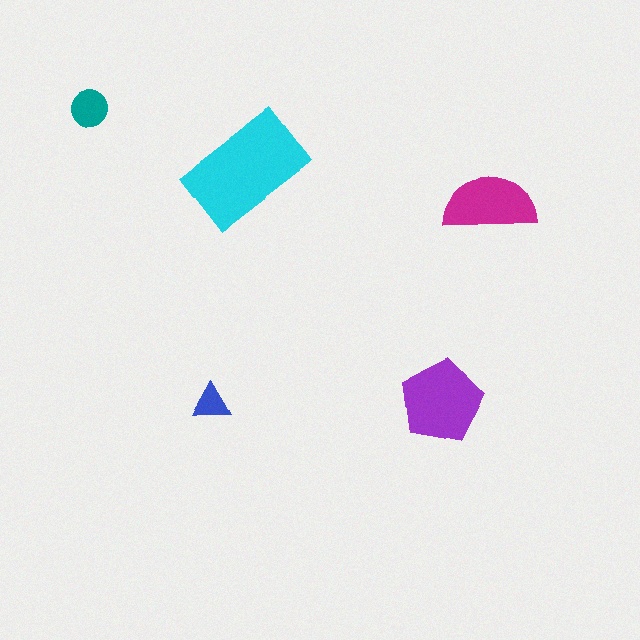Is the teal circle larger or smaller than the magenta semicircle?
Smaller.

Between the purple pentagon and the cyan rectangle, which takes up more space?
The cyan rectangle.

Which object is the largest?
The cyan rectangle.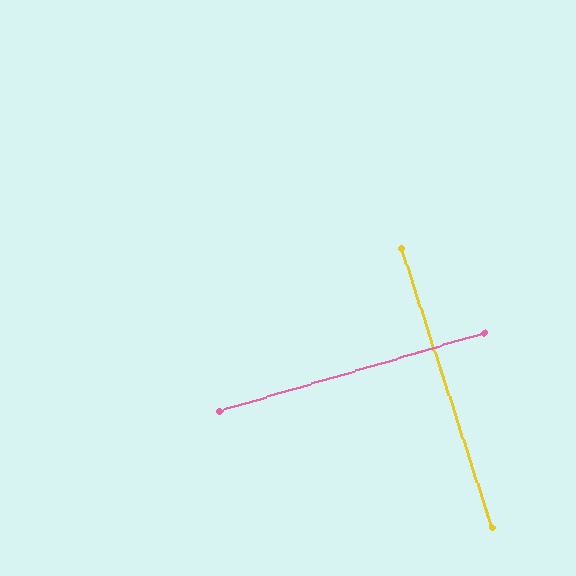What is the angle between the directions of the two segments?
Approximately 88 degrees.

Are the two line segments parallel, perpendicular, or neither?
Perpendicular — they meet at approximately 88°.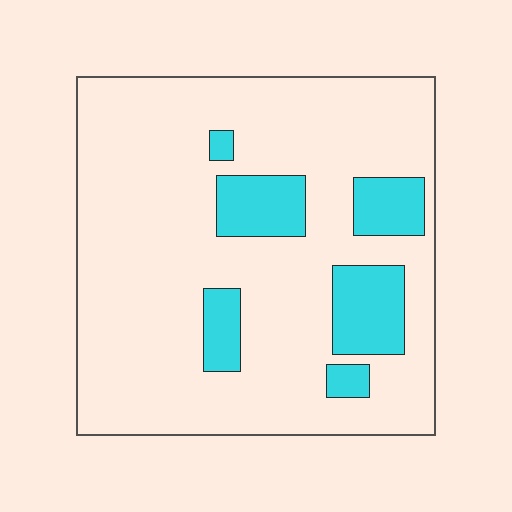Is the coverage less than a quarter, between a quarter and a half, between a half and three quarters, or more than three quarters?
Less than a quarter.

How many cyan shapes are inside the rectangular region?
6.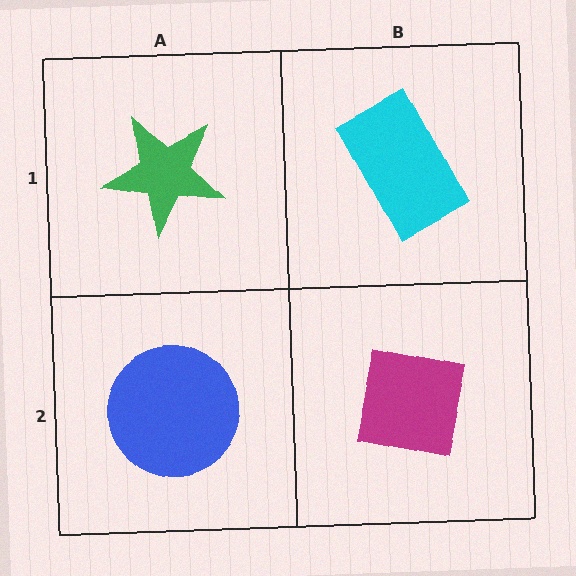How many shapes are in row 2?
2 shapes.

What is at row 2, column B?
A magenta square.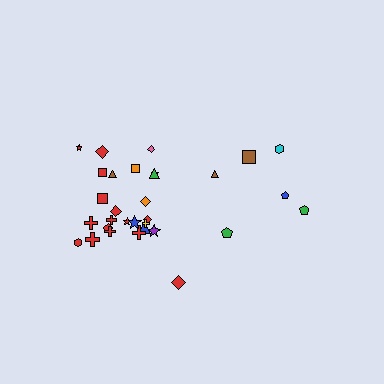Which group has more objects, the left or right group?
The left group.